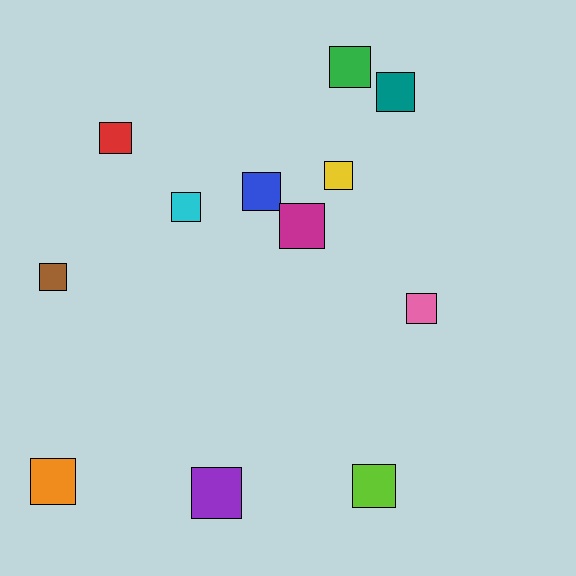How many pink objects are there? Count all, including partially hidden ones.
There is 1 pink object.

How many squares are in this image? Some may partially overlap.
There are 12 squares.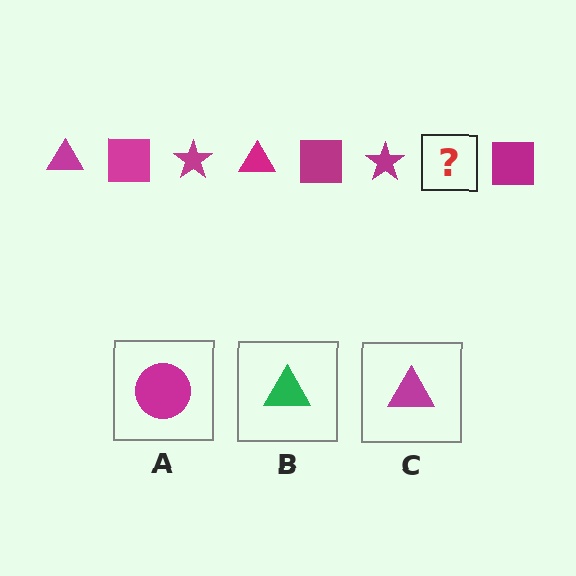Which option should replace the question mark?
Option C.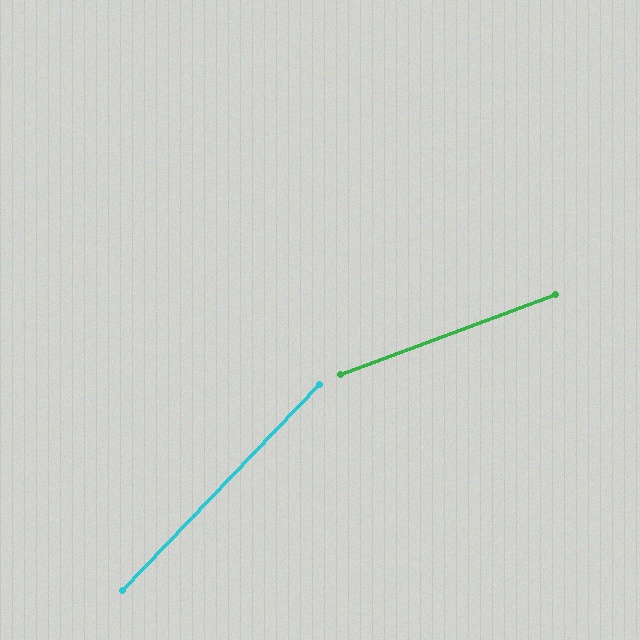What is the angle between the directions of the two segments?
Approximately 26 degrees.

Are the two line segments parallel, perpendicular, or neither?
Neither parallel nor perpendicular — they differ by about 26°.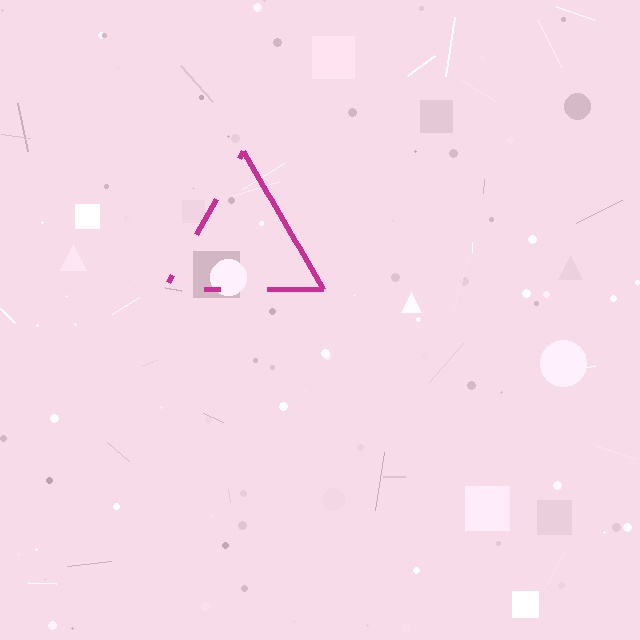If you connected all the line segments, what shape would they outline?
They would outline a triangle.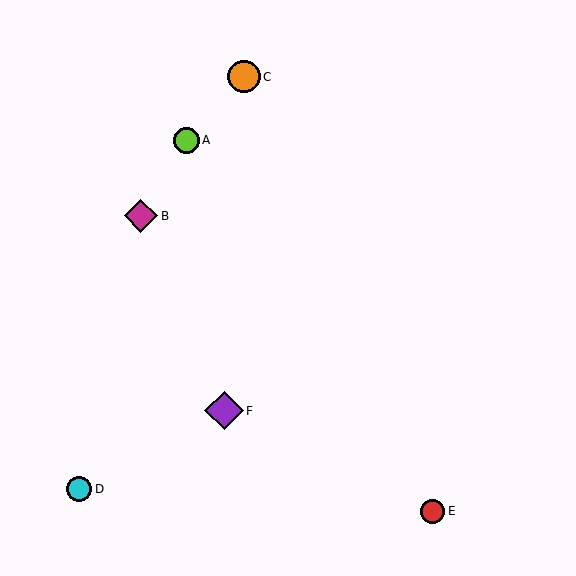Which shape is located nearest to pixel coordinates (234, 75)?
The orange circle (labeled C) at (244, 77) is nearest to that location.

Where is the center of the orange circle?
The center of the orange circle is at (244, 77).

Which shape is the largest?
The purple diamond (labeled F) is the largest.